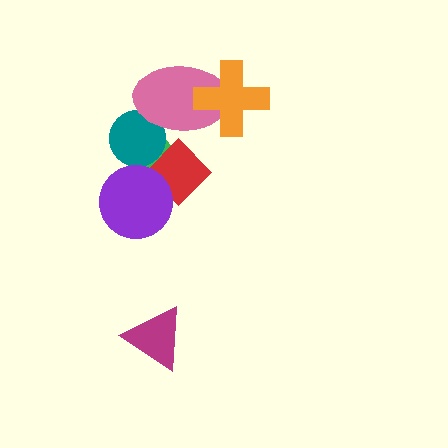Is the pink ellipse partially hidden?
Yes, it is partially covered by another shape.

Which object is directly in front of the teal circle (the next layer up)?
The red diamond is directly in front of the teal circle.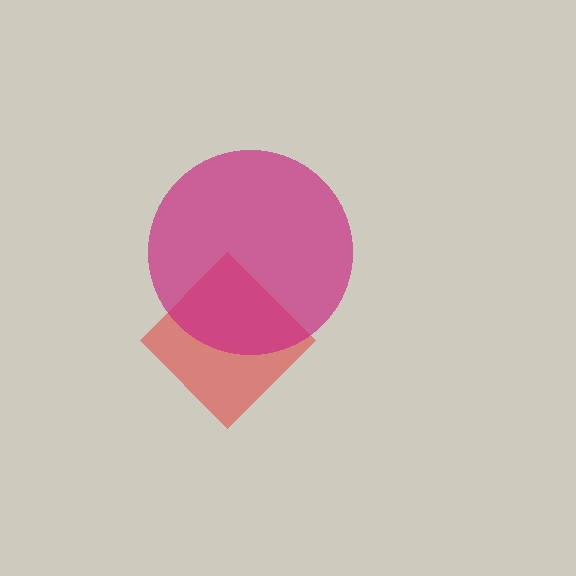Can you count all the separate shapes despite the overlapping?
Yes, there are 2 separate shapes.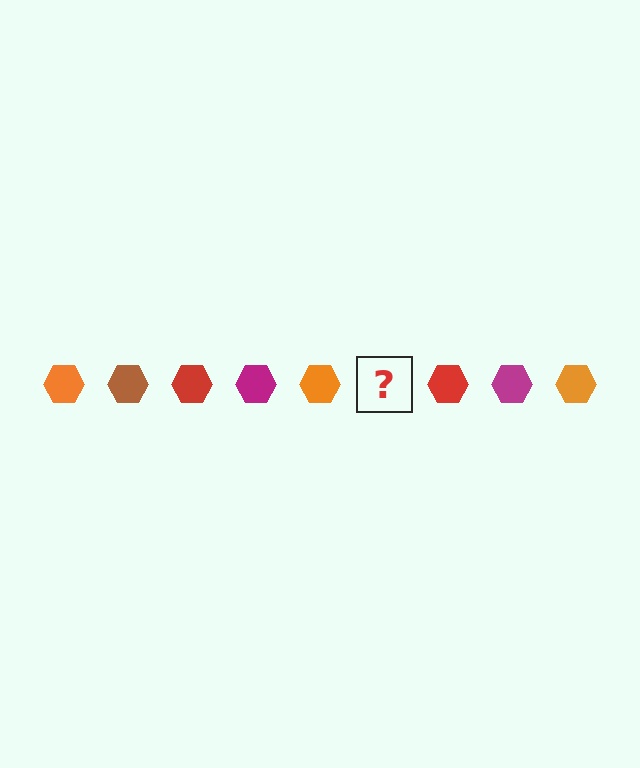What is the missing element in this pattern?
The missing element is a brown hexagon.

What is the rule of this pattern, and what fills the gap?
The rule is that the pattern cycles through orange, brown, red, magenta hexagons. The gap should be filled with a brown hexagon.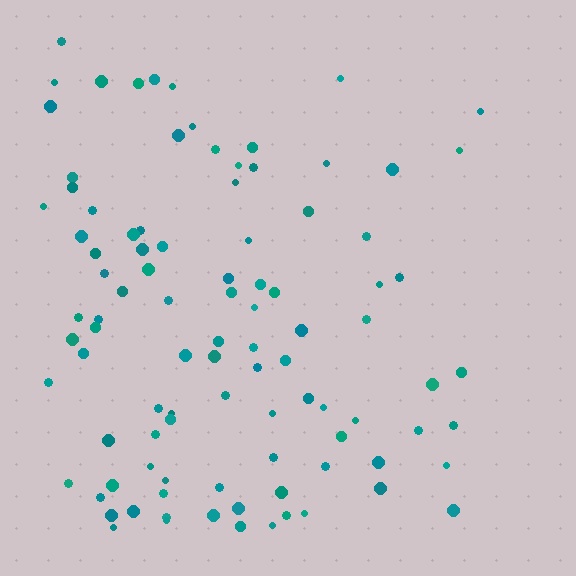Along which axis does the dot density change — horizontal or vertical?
Horizontal.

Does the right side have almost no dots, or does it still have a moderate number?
Still a moderate number, just noticeably fewer than the left.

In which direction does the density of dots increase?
From right to left, with the left side densest.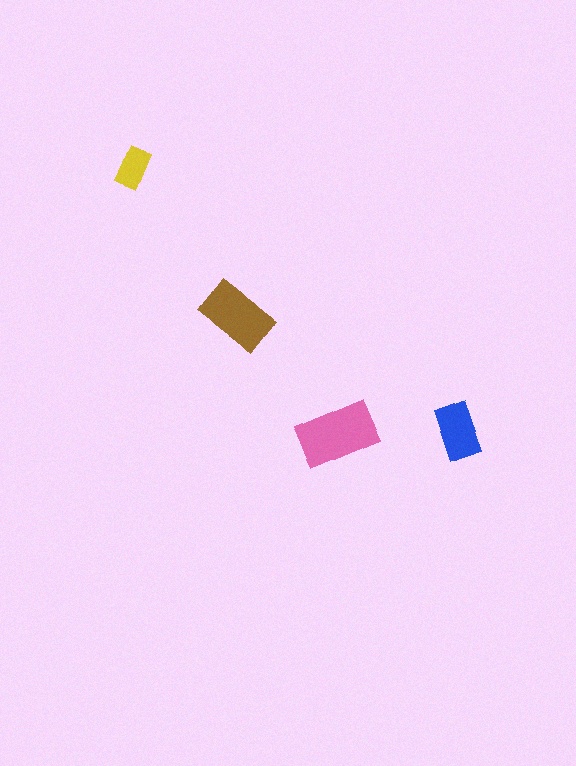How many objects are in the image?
There are 4 objects in the image.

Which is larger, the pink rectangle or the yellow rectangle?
The pink one.